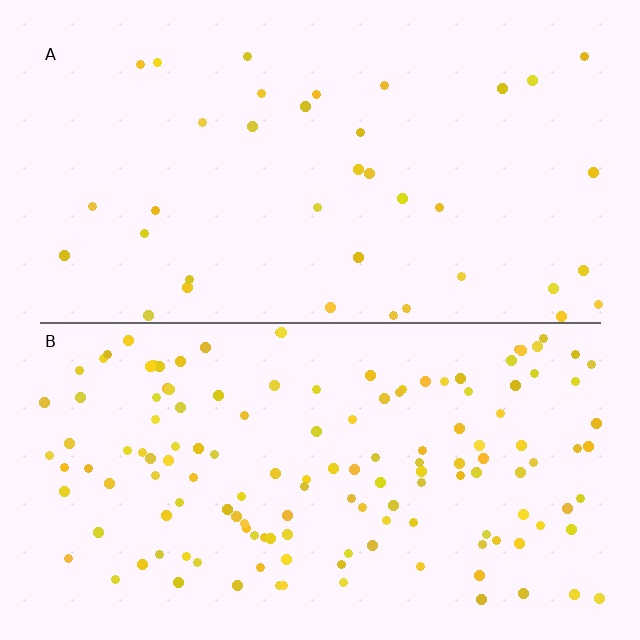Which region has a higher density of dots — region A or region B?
B (the bottom).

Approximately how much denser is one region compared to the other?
Approximately 3.8× — region B over region A.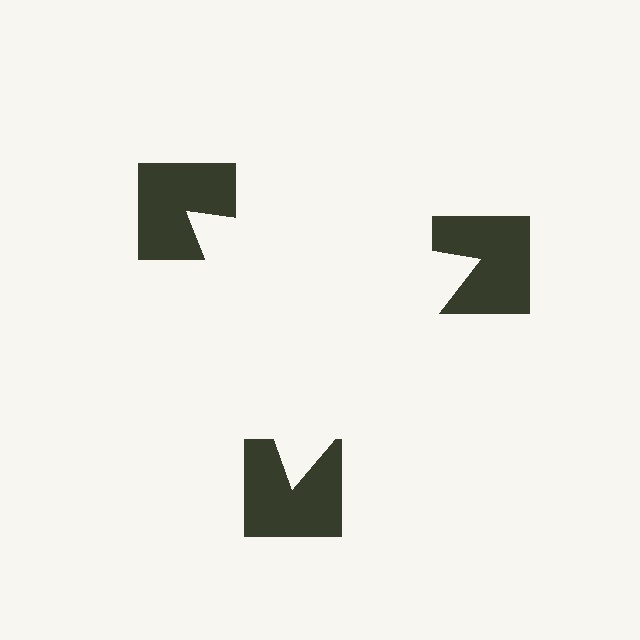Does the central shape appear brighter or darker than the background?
It typically appears slightly brighter than the background, even though no actual brightness change is drawn.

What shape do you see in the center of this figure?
An illusory triangle — its edges are inferred from the aligned wedge cuts in the notched squares, not physically drawn.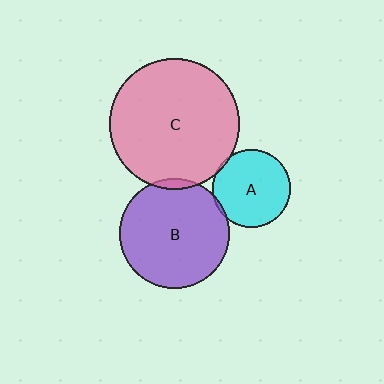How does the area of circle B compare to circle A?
Approximately 2.0 times.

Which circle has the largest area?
Circle C (pink).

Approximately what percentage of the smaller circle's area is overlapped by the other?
Approximately 5%.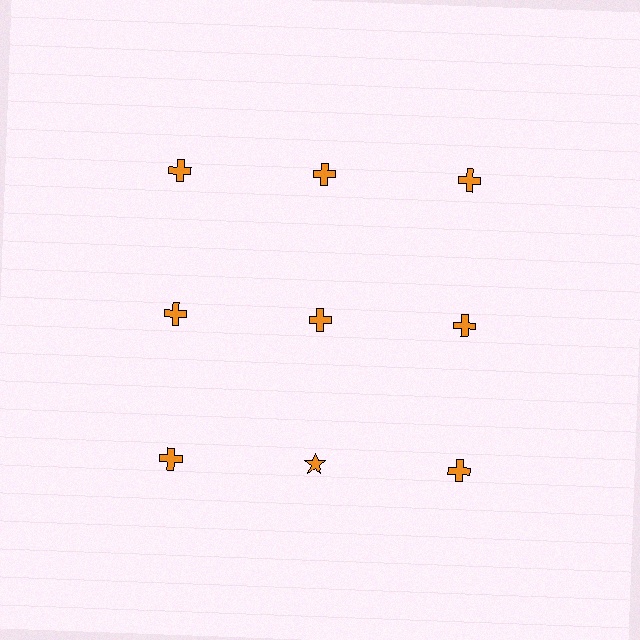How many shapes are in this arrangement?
There are 9 shapes arranged in a grid pattern.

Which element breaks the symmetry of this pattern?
The orange star in the third row, second from left column breaks the symmetry. All other shapes are orange crosses.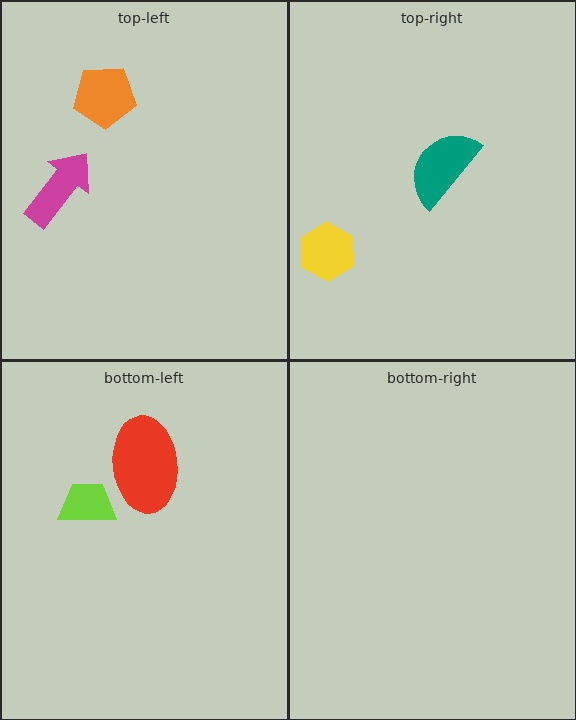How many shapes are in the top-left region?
2.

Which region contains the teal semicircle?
The top-right region.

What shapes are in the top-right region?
The teal semicircle, the yellow hexagon.